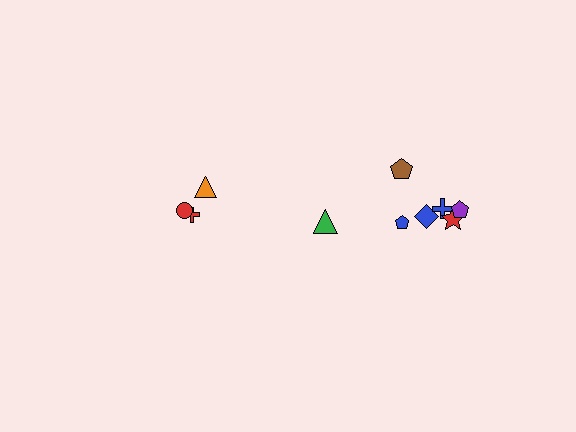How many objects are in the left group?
There are 3 objects.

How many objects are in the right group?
There are 7 objects.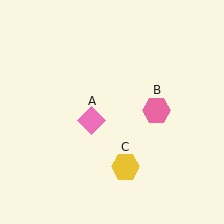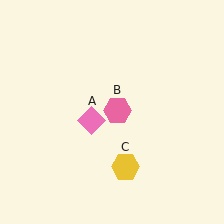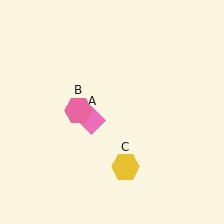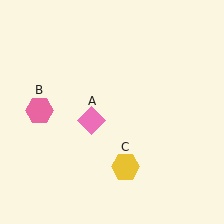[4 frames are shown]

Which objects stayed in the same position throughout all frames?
Pink diamond (object A) and yellow hexagon (object C) remained stationary.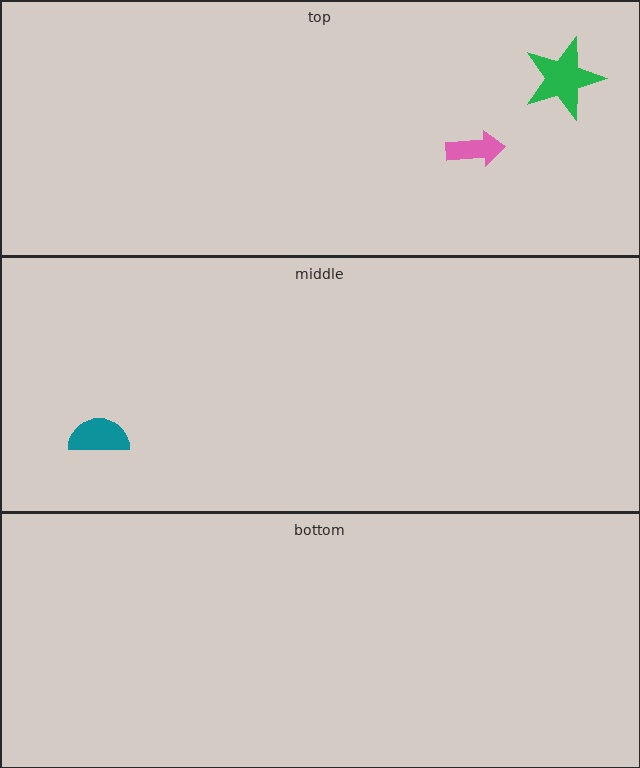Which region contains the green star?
The top region.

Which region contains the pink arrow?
The top region.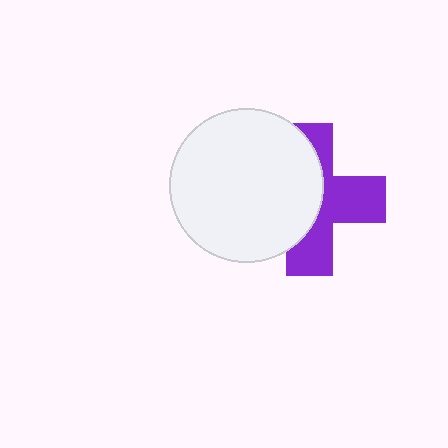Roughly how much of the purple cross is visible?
About half of it is visible (roughly 50%).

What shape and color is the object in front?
The object in front is a white circle.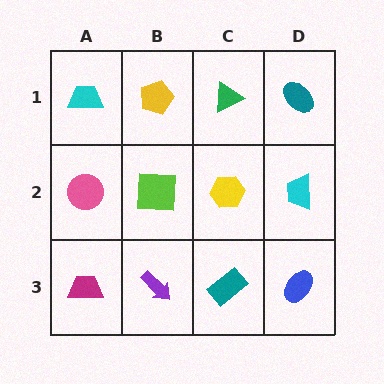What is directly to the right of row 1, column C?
A teal ellipse.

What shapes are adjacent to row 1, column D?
A cyan trapezoid (row 2, column D), a green triangle (row 1, column C).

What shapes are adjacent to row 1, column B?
A lime square (row 2, column B), a cyan trapezoid (row 1, column A), a green triangle (row 1, column C).